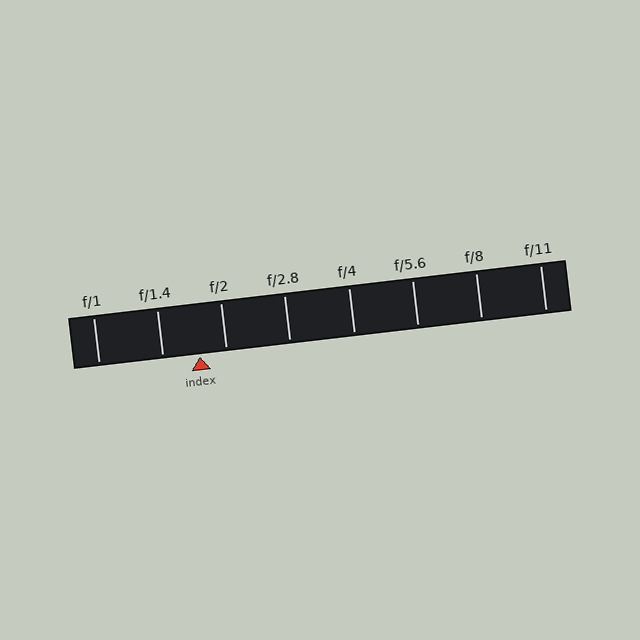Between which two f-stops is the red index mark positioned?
The index mark is between f/1.4 and f/2.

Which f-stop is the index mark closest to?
The index mark is closest to f/2.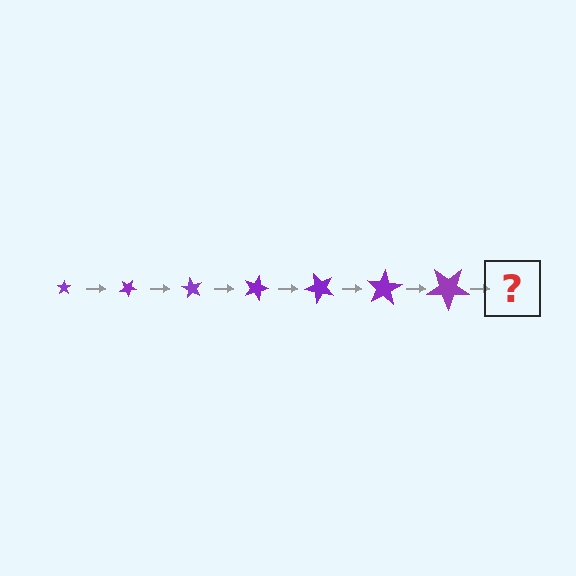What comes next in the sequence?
The next element should be a star, larger than the previous one and rotated 210 degrees from the start.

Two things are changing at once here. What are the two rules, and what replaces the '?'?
The two rules are that the star grows larger each step and it rotates 30 degrees each step. The '?' should be a star, larger than the previous one and rotated 210 degrees from the start.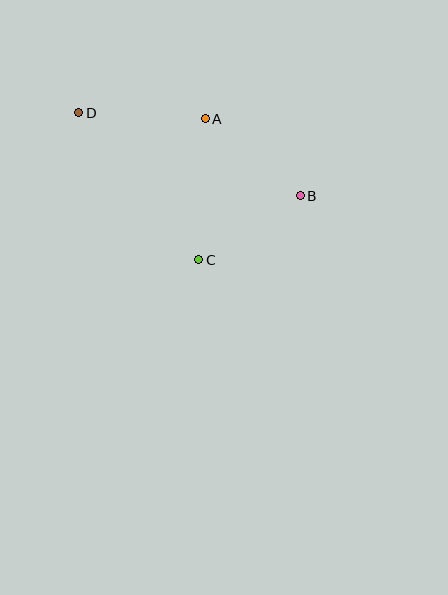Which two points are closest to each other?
Points B and C are closest to each other.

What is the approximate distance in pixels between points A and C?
The distance between A and C is approximately 141 pixels.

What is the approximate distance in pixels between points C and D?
The distance between C and D is approximately 190 pixels.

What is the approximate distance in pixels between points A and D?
The distance between A and D is approximately 127 pixels.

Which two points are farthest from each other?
Points B and D are farthest from each other.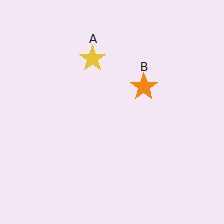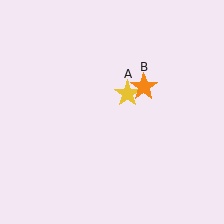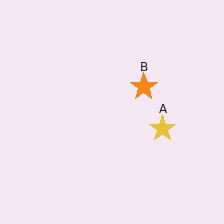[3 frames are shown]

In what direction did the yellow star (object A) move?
The yellow star (object A) moved down and to the right.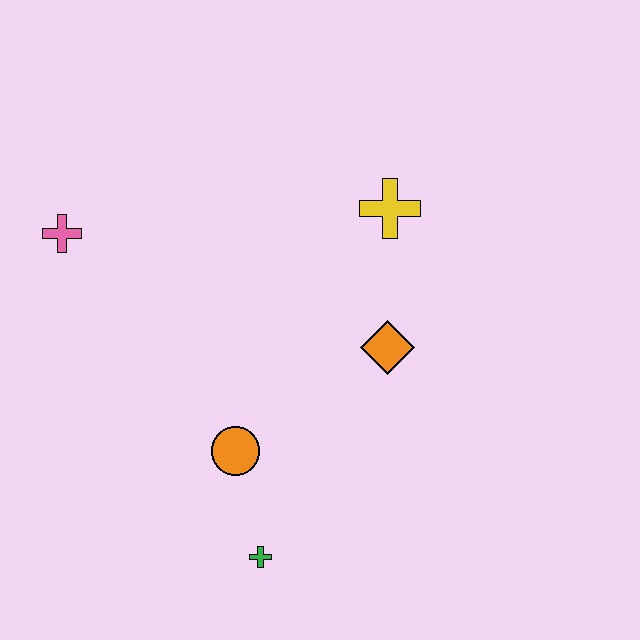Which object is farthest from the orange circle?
The yellow cross is farthest from the orange circle.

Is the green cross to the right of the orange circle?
Yes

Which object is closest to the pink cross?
The orange circle is closest to the pink cross.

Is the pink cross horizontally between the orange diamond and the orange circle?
No